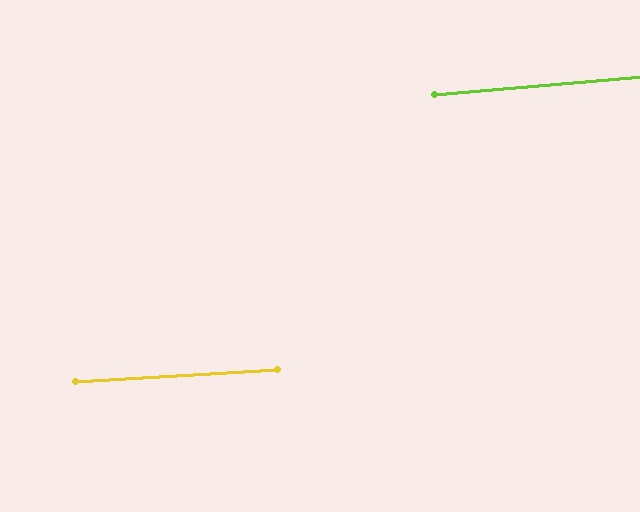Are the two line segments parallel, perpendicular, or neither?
Parallel — their directions differ by only 1.6°.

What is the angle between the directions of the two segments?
Approximately 2 degrees.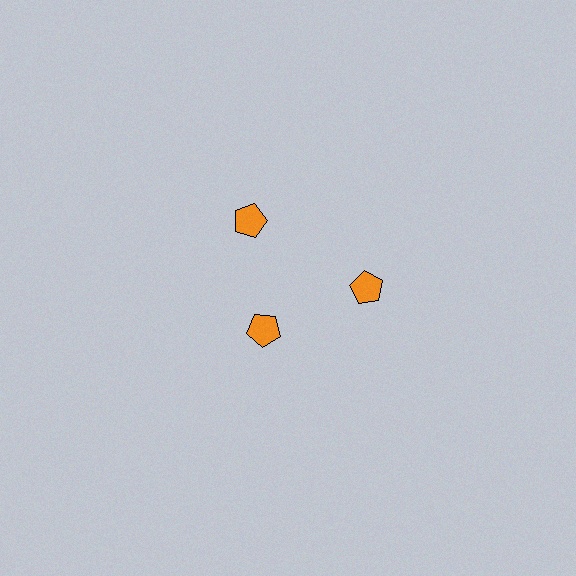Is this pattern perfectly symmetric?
No. The 3 orange pentagons are arranged in a ring, but one element near the 7 o'clock position is pulled inward toward the center, breaking the 3-fold rotational symmetry.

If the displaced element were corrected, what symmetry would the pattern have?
It would have 3-fold rotational symmetry — the pattern would map onto itself every 120 degrees.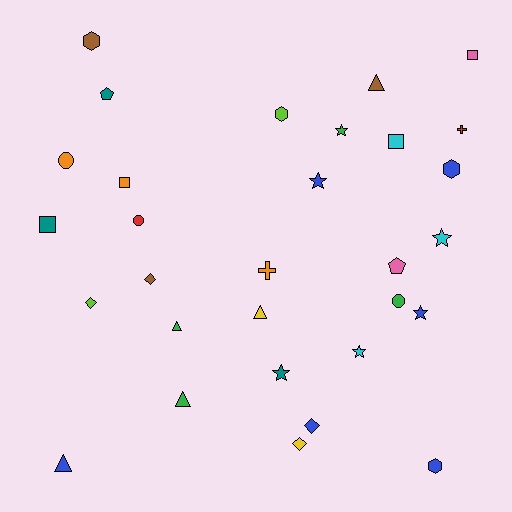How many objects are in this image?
There are 30 objects.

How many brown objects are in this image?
There are 3 brown objects.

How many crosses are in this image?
There are 2 crosses.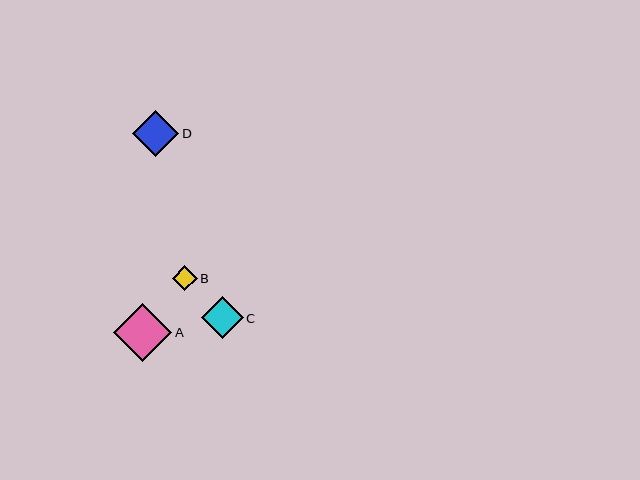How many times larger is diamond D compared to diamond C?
Diamond D is approximately 1.1 times the size of diamond C.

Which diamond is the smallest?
Diamond B is the smallest with a size of approximately 25 pixels.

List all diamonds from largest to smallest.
From largest to smallest: A, D, C, B.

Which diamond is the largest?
Diamond A is the largest with a size of approximately 58 pixels.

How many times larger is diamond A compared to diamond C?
Diamond A is approximately 1.4 times the size of diamond C.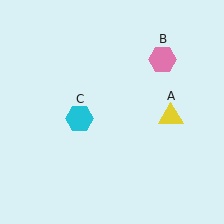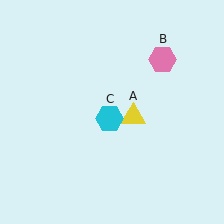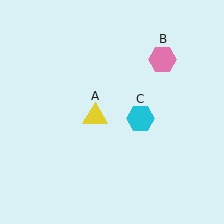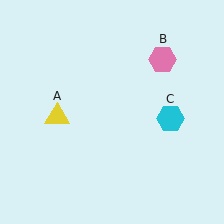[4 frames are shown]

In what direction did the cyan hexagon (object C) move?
The cyan hexagon (object C) moved right.